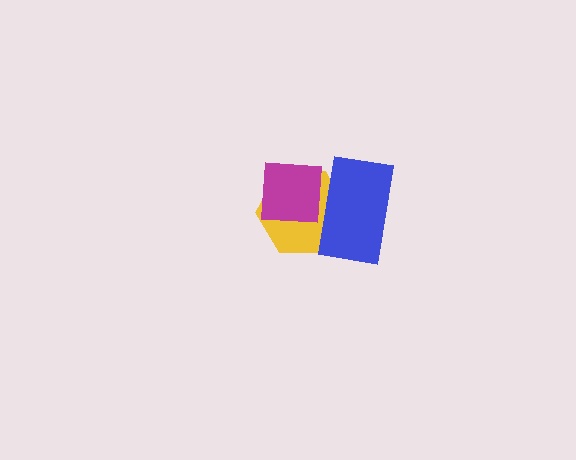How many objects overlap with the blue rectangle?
2 objects overlap with the blue rectangle.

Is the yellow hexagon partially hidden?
Yes, it is partially covered by another shape.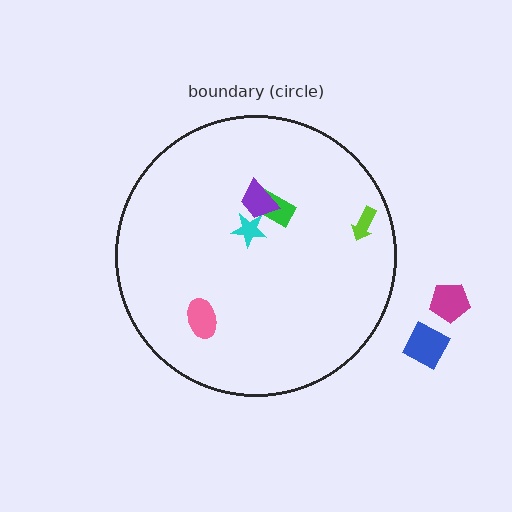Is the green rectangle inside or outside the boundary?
Inside.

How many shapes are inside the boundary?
5 inside, 2 outside.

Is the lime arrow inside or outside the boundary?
Inside.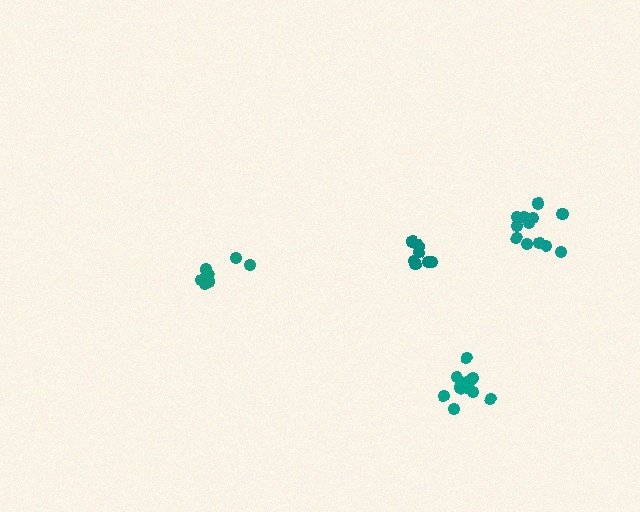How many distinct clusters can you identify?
There are 4 distinct clusters.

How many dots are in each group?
Group 1: 7 dots, Group 2: 7 dots, Group 3: 12 dots, Group 4: 11 dots (37 total).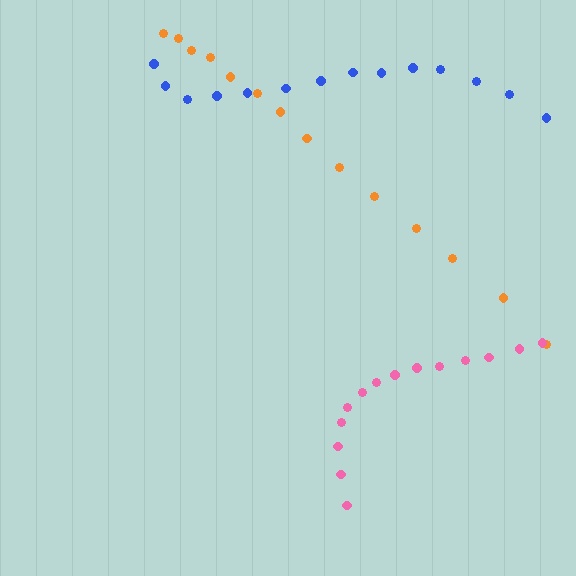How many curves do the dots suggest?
There are 3 distinct paths.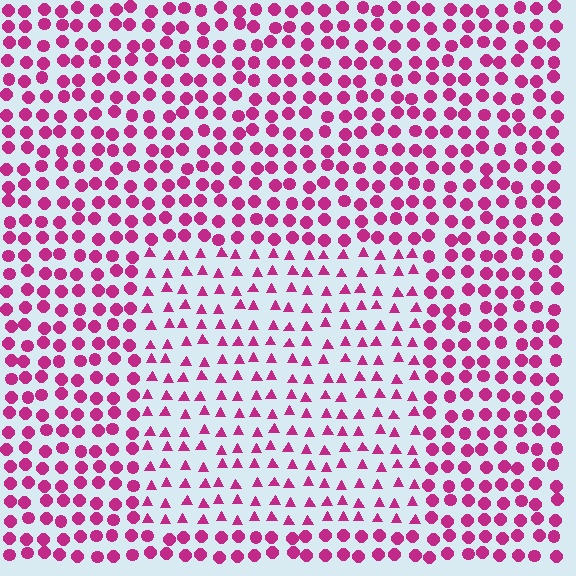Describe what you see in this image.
The image is filled with small magenta elements arranged in a uniform grid. A rectangle-shaped region contains triangles, while the surrounding area contains circles. The boundary is defined purely by the change in element shape.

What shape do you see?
I see a rectangle.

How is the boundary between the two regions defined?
The boundary is defined by a change in element shape: triangles inside vs. circles outside. All elements share the same color and spacing.